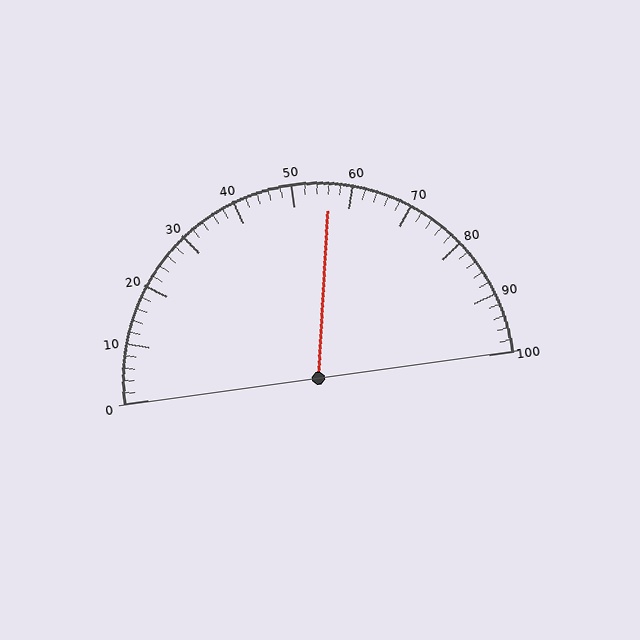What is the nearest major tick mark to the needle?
The nearest major tick mark is 60.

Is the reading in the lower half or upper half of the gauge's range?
The reading is in the upper half of the range (0 to 100).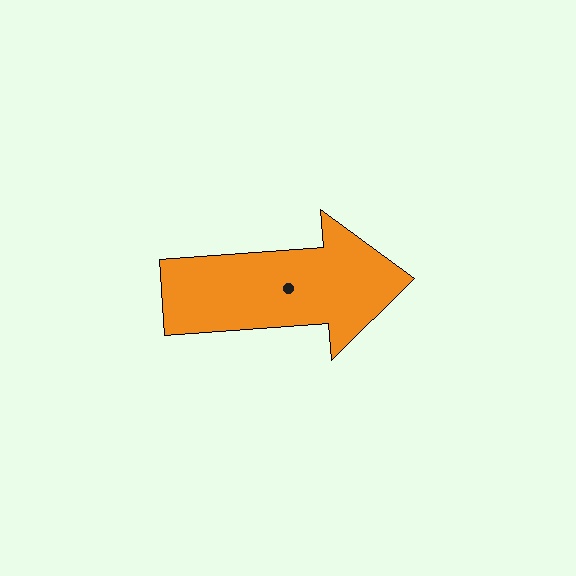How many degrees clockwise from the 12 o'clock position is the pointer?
Approximately 86 degrees.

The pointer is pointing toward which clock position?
Roughly 3 o'clock.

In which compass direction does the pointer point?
East.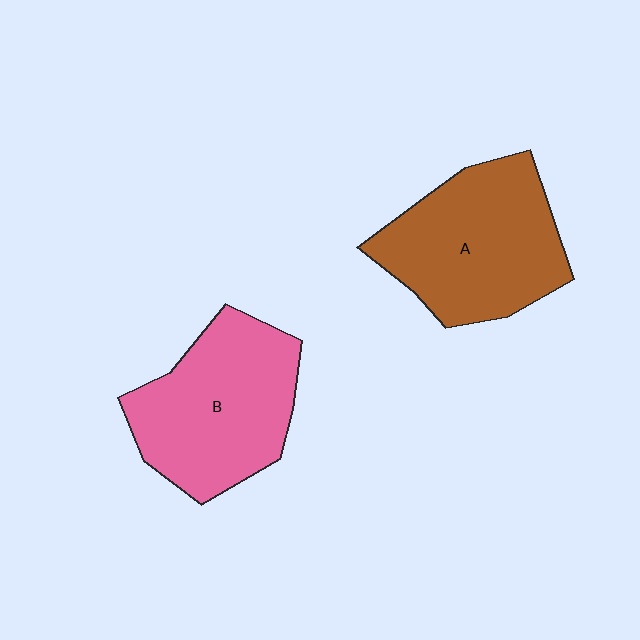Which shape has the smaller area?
Shape B (pink).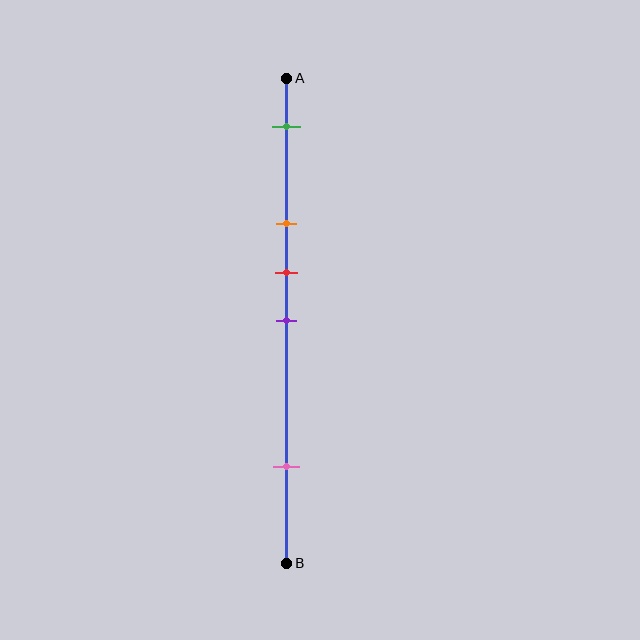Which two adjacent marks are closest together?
The red and purple marks are the closest adjacent pair.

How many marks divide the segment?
There are 5 marks dividing the segment.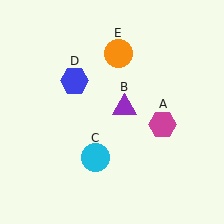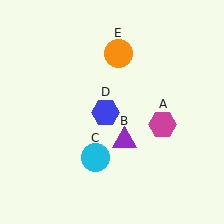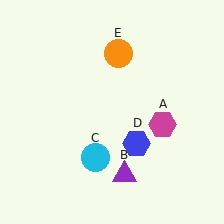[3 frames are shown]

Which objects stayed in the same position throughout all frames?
Magenta hexagon (object A) and cyan circle (object C) and orange circle (object E) remained stationary.